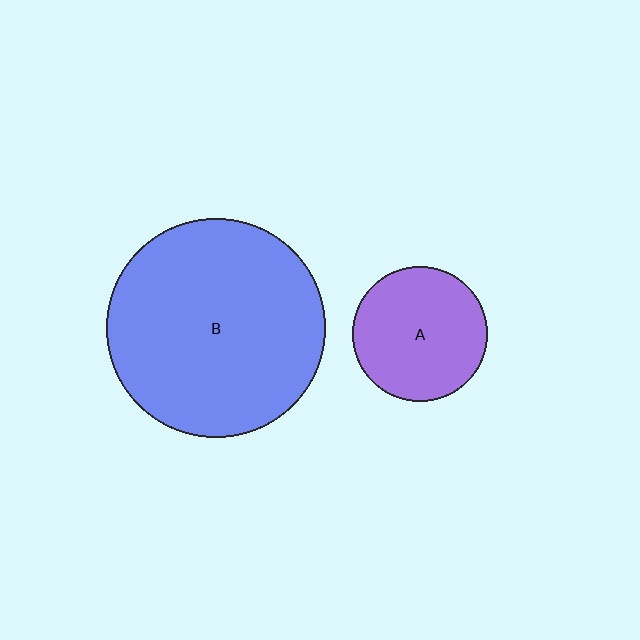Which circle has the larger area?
Circle B (blue).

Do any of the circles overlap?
No, none of the circles overlap.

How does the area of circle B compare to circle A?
Approximately 2.6 times.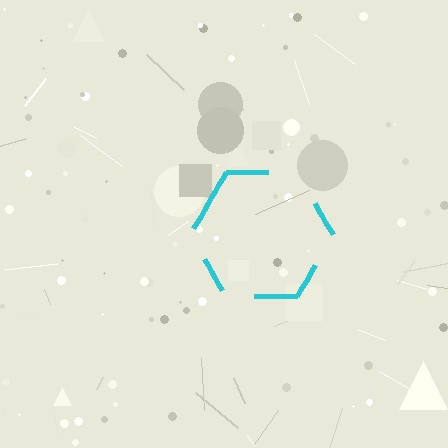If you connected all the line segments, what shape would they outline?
They would outline a hexagon.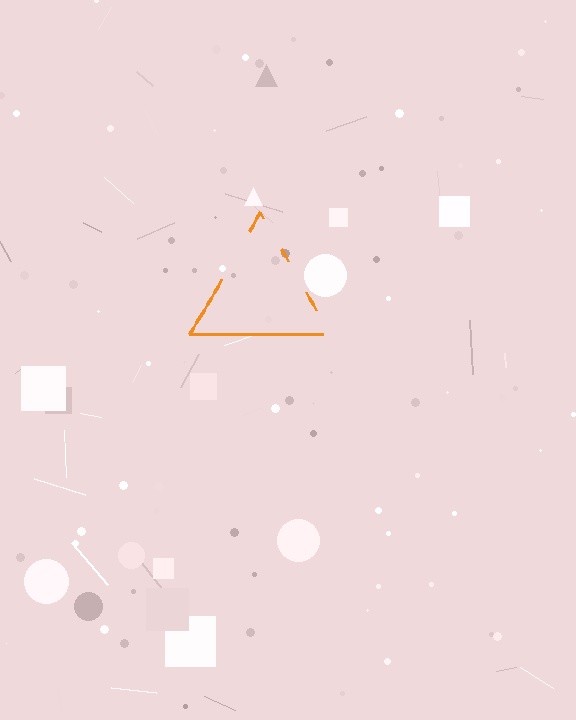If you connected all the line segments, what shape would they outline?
They would outline a triangle.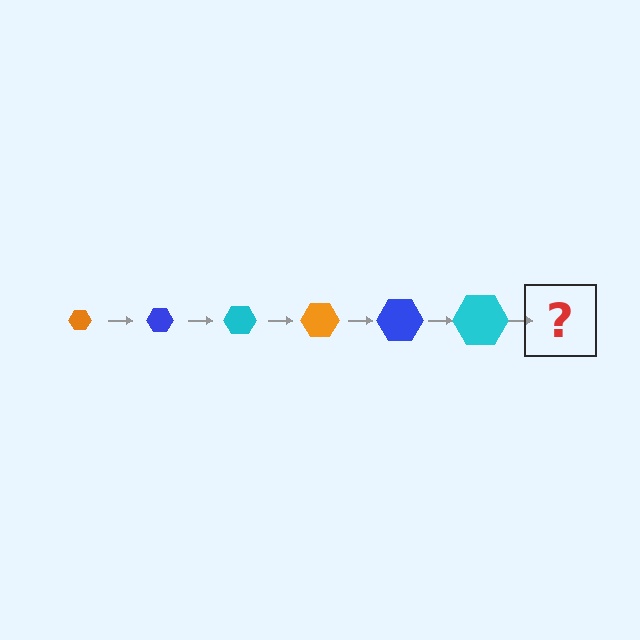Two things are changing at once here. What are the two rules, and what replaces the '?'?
The two rules are that the hexagon grows larger each step and the color cycles through orange, blue, and cyan. The '?' should be an orange hexagon, larger than the previous one.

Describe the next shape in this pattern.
It should be an orange hexagon, larger than the previous one.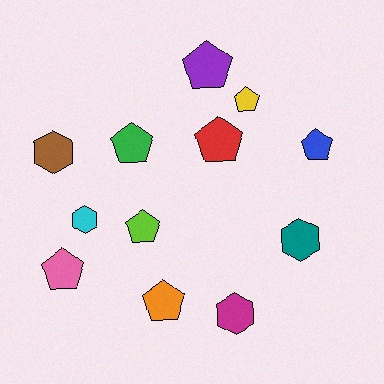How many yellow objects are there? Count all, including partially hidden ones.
There is 1 yellow object.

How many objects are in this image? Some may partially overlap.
There are 12 objects.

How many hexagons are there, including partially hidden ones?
There are 4 hexagons.